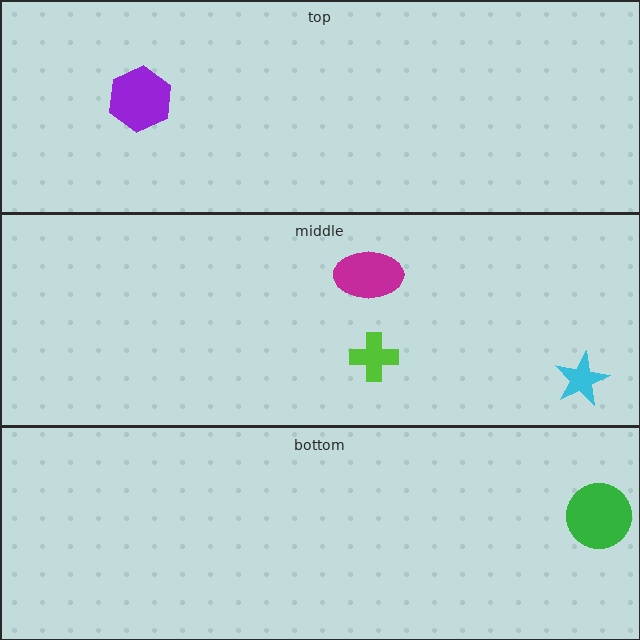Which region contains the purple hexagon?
The top region.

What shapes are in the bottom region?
The green circle.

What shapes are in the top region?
The purple hexagon.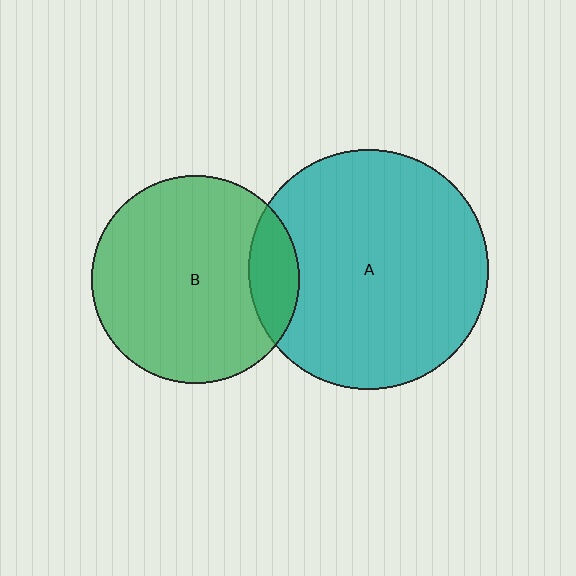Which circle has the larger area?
Circle A (teal).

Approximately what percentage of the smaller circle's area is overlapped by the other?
Approximately 15%.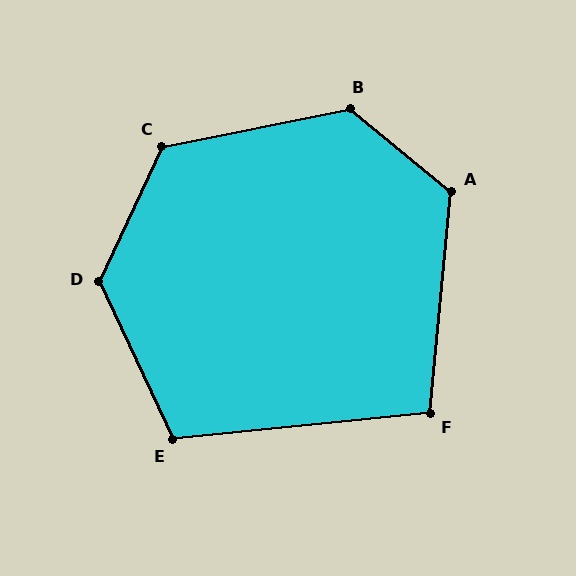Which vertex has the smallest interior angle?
F, at approximately 101 degrees.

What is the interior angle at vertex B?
Approximately 129 degrees (obtuse).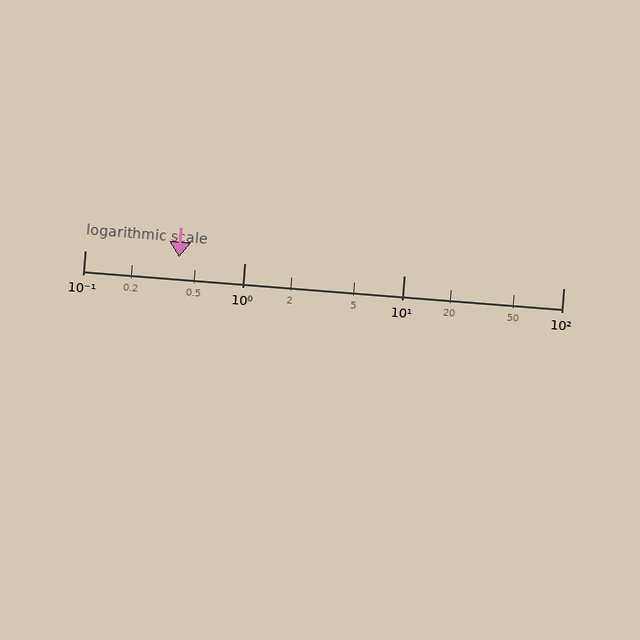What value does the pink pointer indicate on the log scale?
The pointer indicates approximately 0.39.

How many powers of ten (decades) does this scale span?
The scale spans 3 decades, from 0.1 to 100.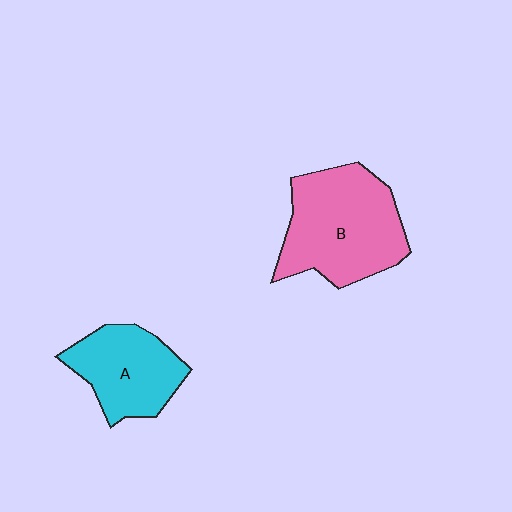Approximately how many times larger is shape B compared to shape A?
Approximately 1.5 times.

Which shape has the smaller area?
Shape A (cyan).